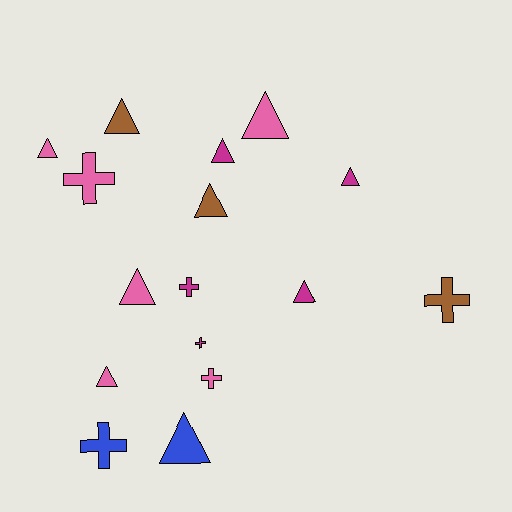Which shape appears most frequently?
Triangle, with 10 objects.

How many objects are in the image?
There are 16 objects.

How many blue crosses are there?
There is 1 blue cross.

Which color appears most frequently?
Pink, with 6 objects.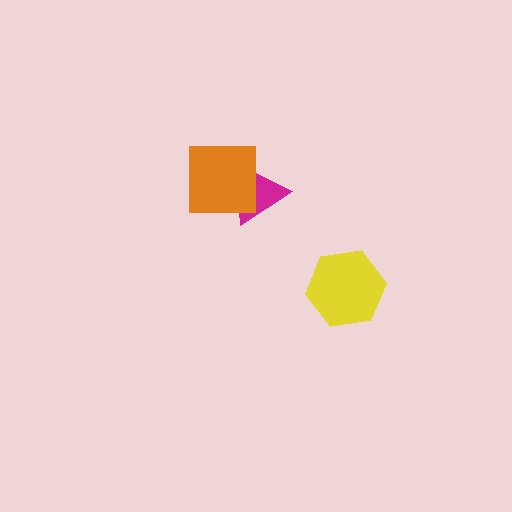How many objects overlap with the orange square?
1 object overlaps with the orange square.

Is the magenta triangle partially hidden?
Yes, it is partially covered by another shape.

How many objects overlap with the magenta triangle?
1 object overlaps with the magenta triangle.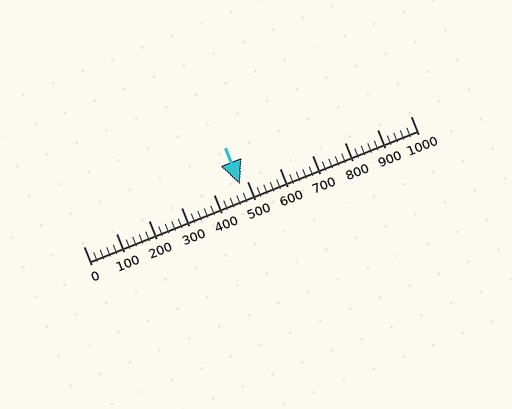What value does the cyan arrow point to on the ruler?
The cyan arrow points to approximately 480.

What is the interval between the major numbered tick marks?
The major tick marks are spaced 100 units apart.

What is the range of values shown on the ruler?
The ruler shows values from 0 to 1000.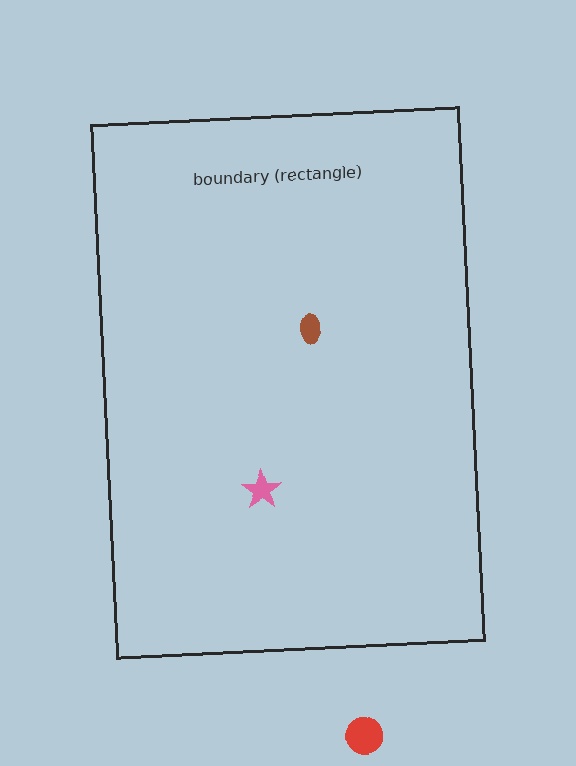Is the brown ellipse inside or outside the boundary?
Inside.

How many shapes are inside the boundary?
2 inside, 1 outside.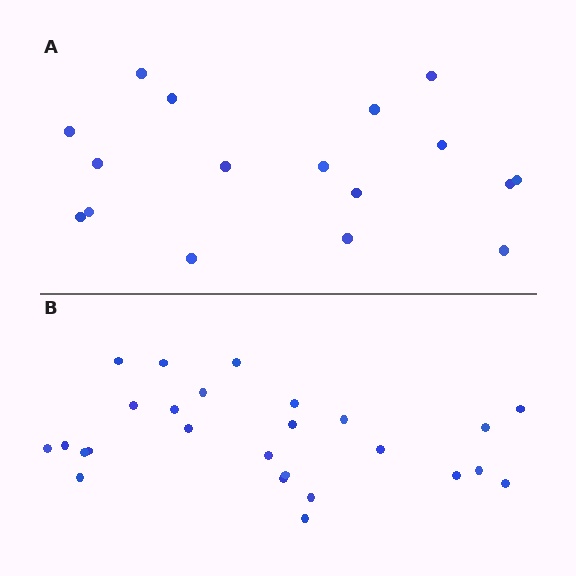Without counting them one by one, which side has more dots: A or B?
Region B (the bottom region) has more dots.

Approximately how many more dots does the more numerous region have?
Region B has roughly 8 or so more dots than region A.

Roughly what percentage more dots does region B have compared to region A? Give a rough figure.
About 55% more.